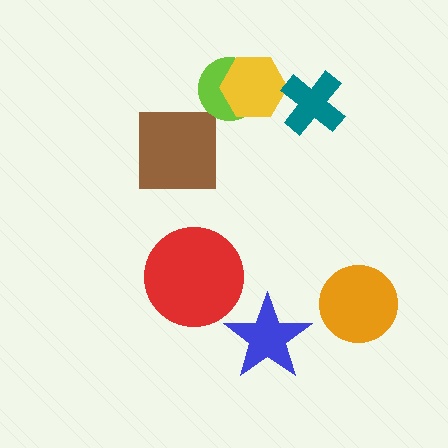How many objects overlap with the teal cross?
0 objects overlap with the teal cross.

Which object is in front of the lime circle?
The yellow hexagon is in front of the lime circle.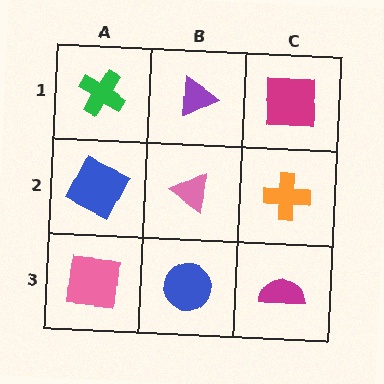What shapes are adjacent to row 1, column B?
A pink triangle (row 2, column B), a green cross (row 1, column A), a magenta square (row 1, column C).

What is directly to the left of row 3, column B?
A pink square.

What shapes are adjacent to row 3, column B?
A pink triangle (row 2, column B), a pink square (row 3, column A), a magenta semicircle (row 3, column C).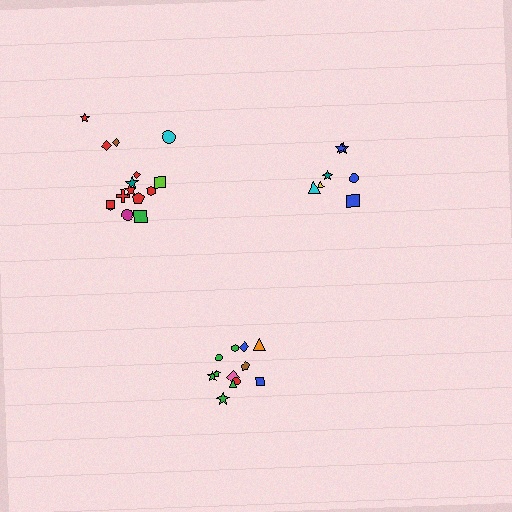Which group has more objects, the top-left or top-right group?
The top-left group.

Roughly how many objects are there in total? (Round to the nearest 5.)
Roughly 35 objects in total.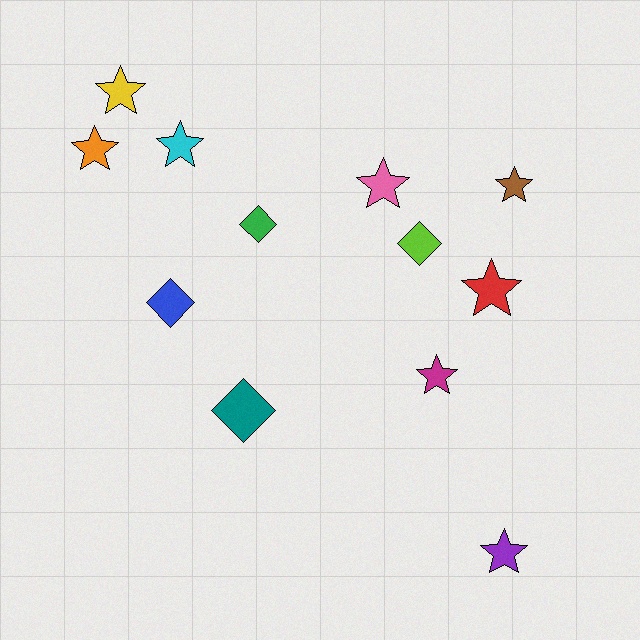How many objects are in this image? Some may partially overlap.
There are 12 objects.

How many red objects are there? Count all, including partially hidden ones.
There is 1 red object.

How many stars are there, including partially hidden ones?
There are 8 stars.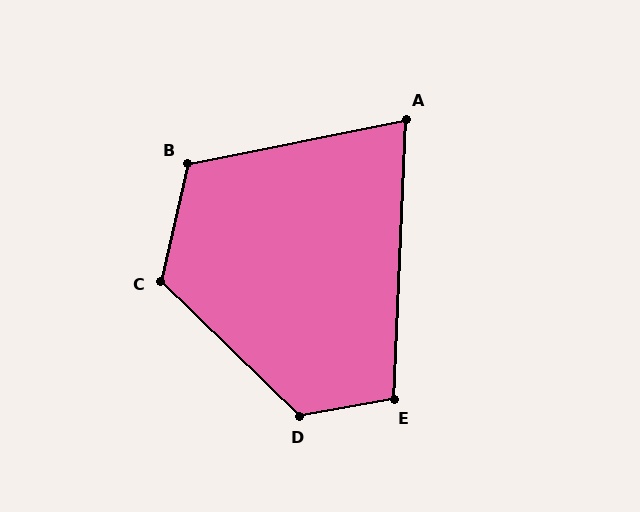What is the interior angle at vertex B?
Approximately 114 degrees (obtuse).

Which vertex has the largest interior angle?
D, at approximately 126 degrees.